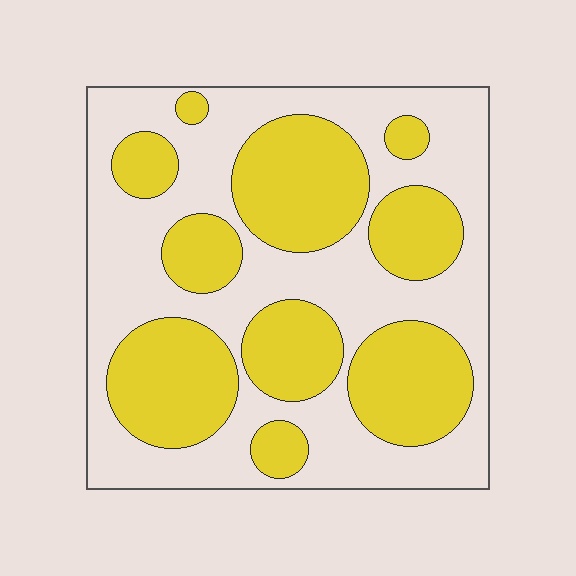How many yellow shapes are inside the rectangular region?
10.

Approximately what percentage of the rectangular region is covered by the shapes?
Approximately 45%.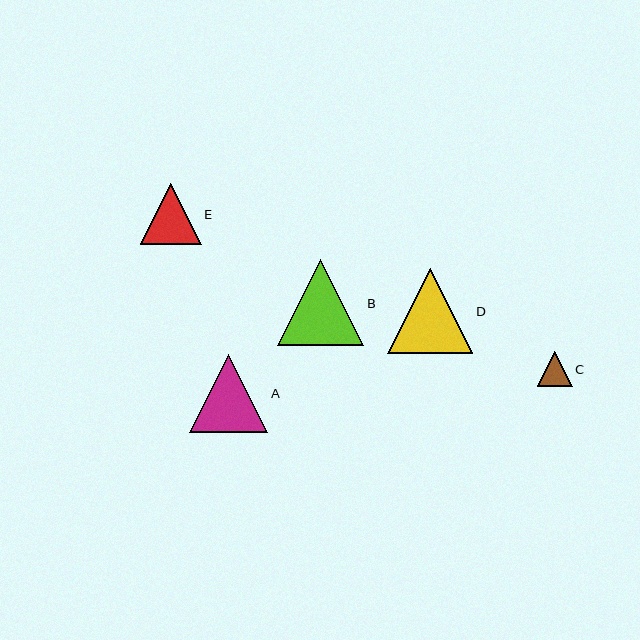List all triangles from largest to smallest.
From largest to smallest: B, D, A, E, C.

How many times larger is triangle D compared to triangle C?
Triangle D is approximately 2.4 times the size of triangle C.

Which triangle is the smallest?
Triangle C is the smallest with a size of approximately 35 pixels.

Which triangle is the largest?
Triangle B is the largest with a size of approximately 86 pixels.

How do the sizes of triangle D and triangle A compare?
Triangle D and triangle A are approximately the same size.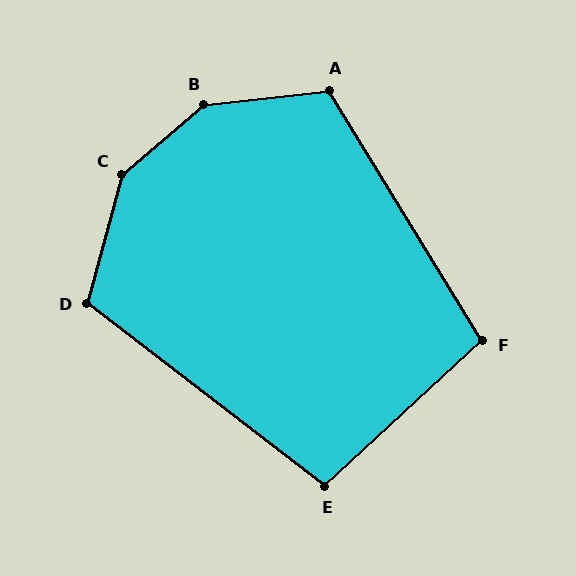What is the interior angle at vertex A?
Approximately 115 degrees (obtuse).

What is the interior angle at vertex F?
Approximately 101 degrees (obtuse).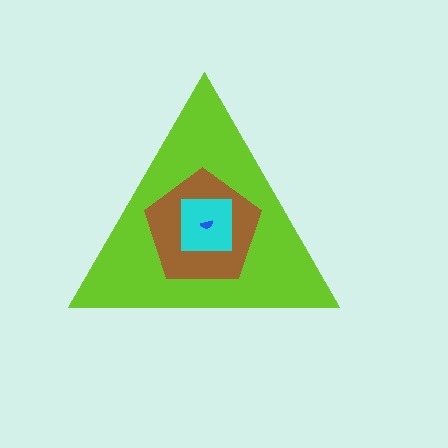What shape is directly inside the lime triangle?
The brown pentagon.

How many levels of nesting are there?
4.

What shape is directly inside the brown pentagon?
The cyan square.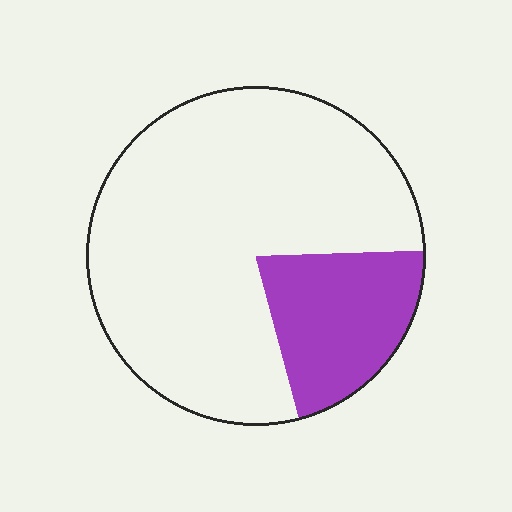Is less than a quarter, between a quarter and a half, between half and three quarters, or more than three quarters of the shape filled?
Less than a quarter.